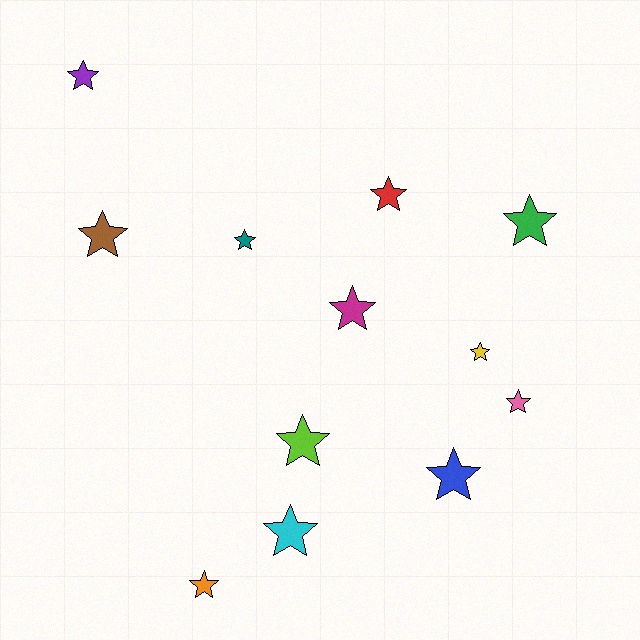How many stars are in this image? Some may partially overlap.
There are 12 stars.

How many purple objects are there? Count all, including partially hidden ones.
There is 1 purple object.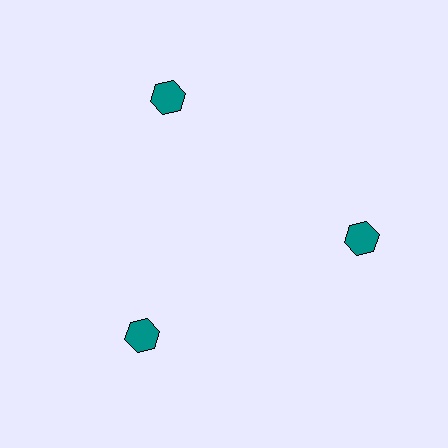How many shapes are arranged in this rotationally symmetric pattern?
There are 3 shapes, arranged in 3 groups of 1.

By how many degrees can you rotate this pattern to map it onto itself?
The pattern maps onto itself every 120 degrees of rotation.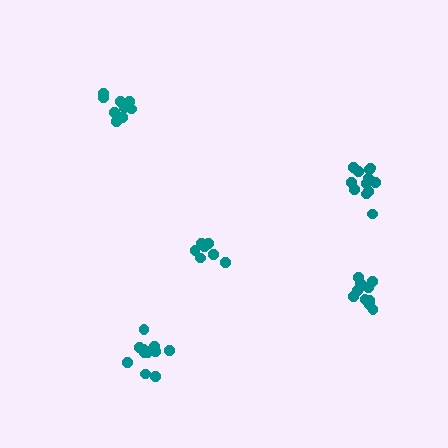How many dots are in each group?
Group 1: 12 dots, Group 2: 11 dots, Group 3: 12 dots, Group 4: 9 dots, Group 5: 7 dots (51 total).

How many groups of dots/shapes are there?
There are 5 groups.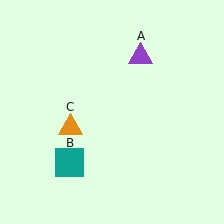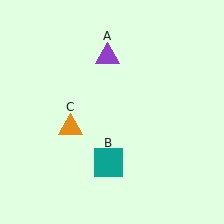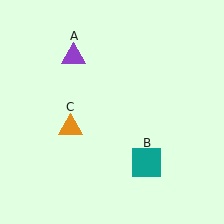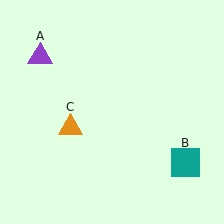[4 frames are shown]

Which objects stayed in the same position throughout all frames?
Orange triangle (object C) remained stationary.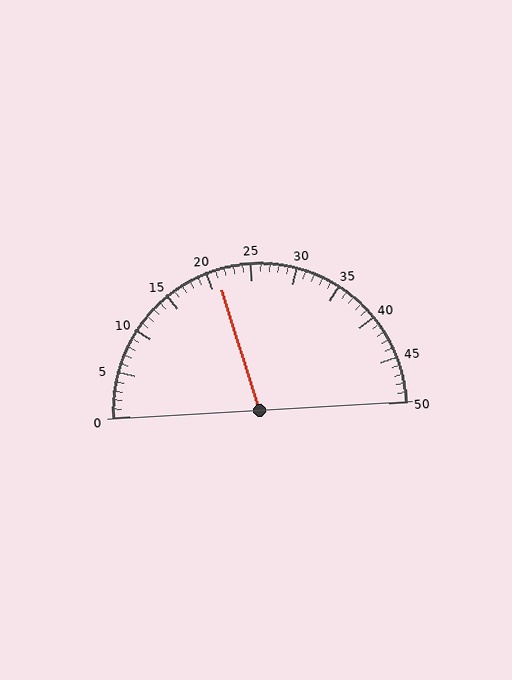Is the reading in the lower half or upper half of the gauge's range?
The reading is in the lower half of the range (0 to 50).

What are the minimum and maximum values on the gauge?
The gauge ranges from 0 to 50.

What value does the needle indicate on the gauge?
The needle indicates approximately 21.